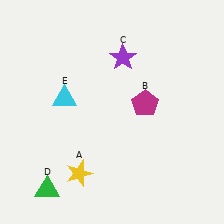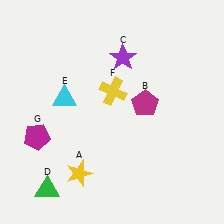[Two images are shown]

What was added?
A yellow cross (F), a magenta pentagon (G) were added in Image 2.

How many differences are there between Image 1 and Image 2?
There are 2 differences between the two images.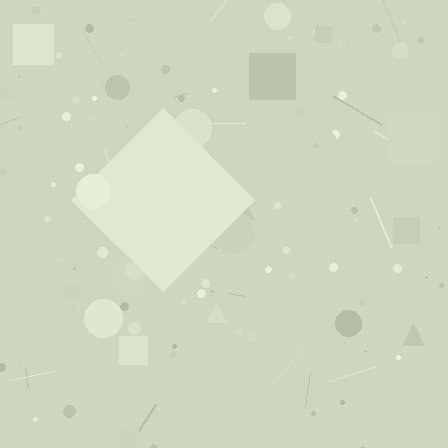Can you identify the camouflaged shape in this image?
The camouflaged shape is a diamond.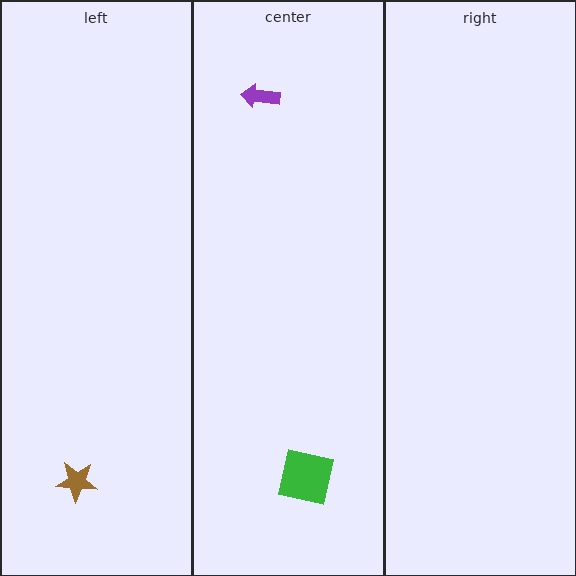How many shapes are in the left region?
1.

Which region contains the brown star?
The left region.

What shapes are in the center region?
The purple arrow, the green square.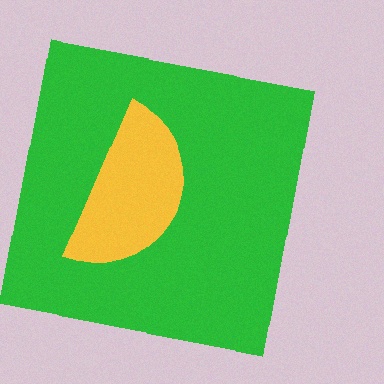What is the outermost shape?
The green square.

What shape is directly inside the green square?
The yellow semicircle.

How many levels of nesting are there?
2.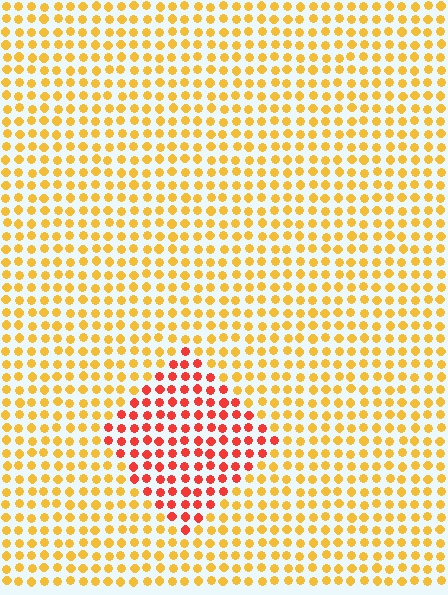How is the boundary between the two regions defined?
The boundary is defined purely by a slight shift in hue (about 43 degrees). Spacing, size, and orientation are identical on both sides.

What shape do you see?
I see a diamond.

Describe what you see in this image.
The image is filled with small yellow elements in a uniform arrangement. A diamond-shaped region is visible where the elements are tinted to a slightly different hue, forming a subtle color boundary.